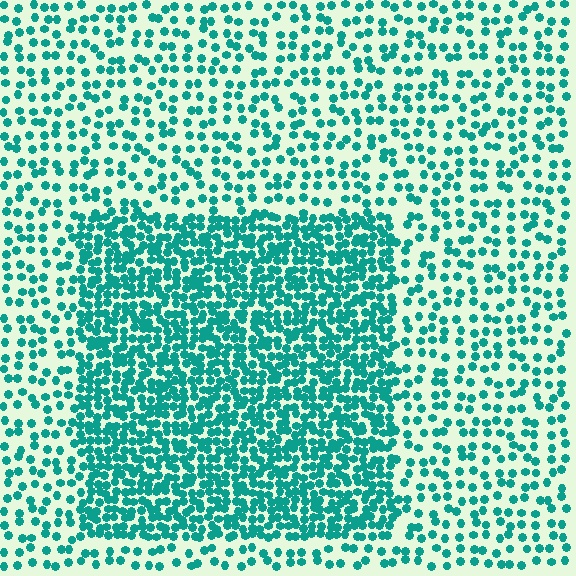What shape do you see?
I see a rectangle.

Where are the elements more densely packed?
The elements are more densely packed inside the rectangle boundary.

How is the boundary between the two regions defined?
The boundary is defined by a change in element density (approximately 2.3x ratio). All elements are the same color, size, and shape.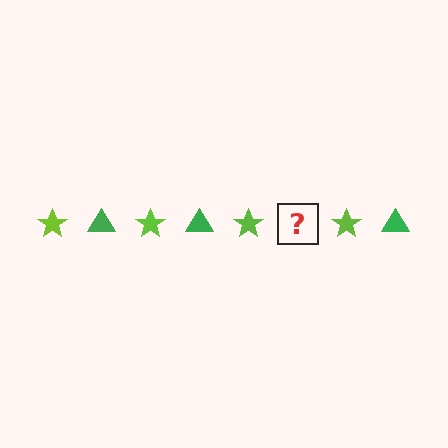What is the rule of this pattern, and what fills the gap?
The rule is that the pattern alternates between lime star and green triangle. The gap should be filled with a green triangle.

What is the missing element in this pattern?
The missing element is a green triangle.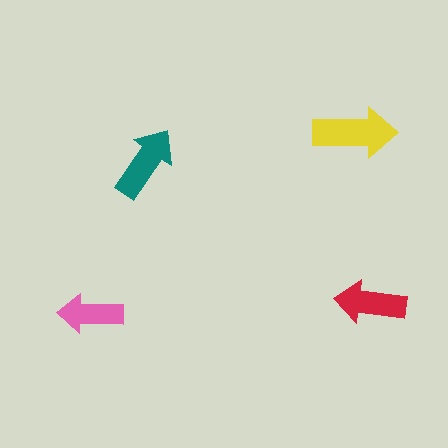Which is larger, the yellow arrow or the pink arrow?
The yellow one.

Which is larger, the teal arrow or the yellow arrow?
The yellow one.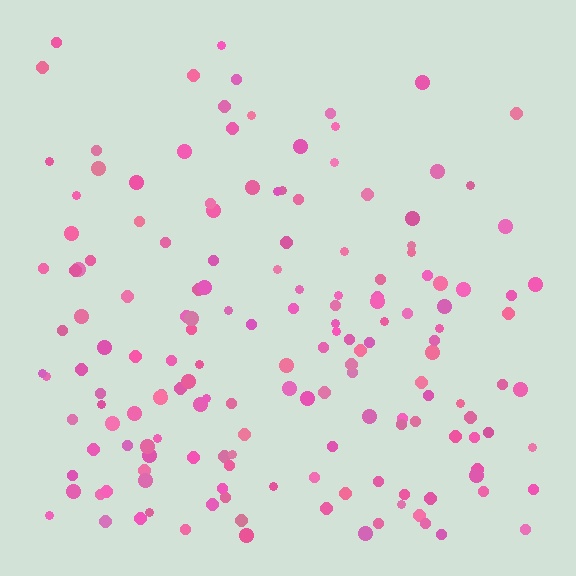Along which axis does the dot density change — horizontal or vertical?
Vertical.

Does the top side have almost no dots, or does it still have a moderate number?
Still a moderate number, just noticeably fewer than the bottom.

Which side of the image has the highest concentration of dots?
The bottom.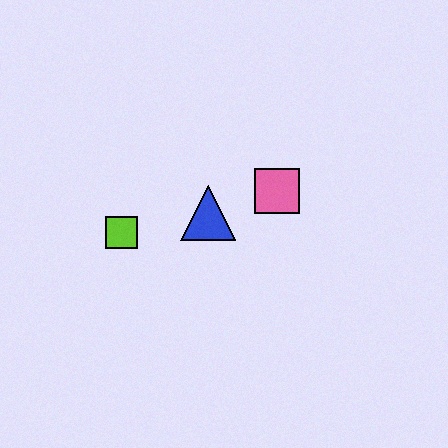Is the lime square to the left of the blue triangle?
Yes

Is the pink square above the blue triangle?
Yes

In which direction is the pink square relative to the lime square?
The pink square is to the right of the lime square.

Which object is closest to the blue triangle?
The pink square is closest to the blue triangle.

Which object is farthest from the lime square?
The pink square is farthest from the lime square.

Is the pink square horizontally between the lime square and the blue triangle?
No